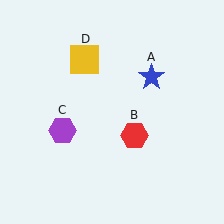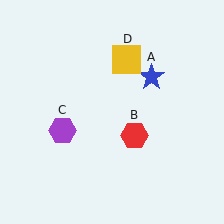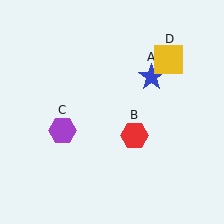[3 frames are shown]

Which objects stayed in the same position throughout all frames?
Blue star (object A) and red hexagon (object B) and purple hexagon (object C) remained stationary.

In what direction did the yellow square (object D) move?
The yellow square (object D) moved right.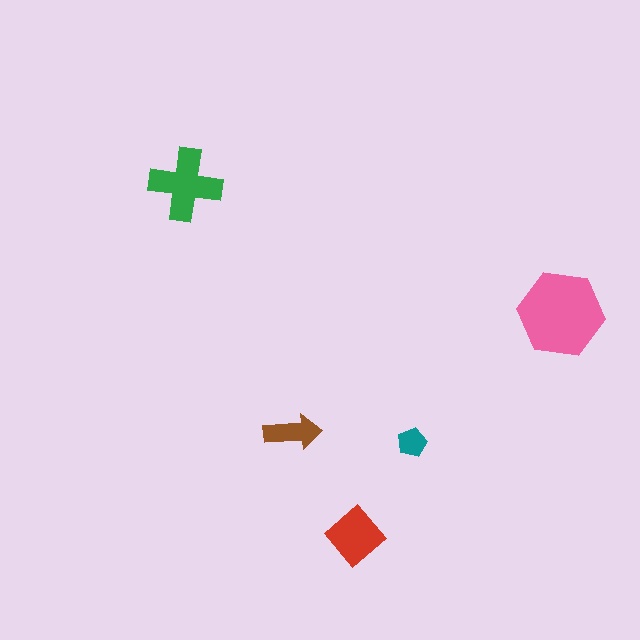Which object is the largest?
The pink hexagon.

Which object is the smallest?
The teal pentagon.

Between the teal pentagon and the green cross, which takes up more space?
The green cross.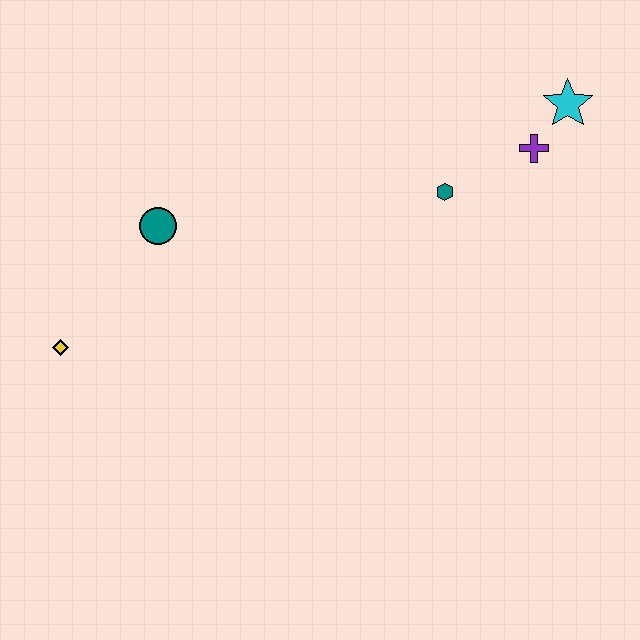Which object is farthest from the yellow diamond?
The cyan star is farthest from the yellow diamond.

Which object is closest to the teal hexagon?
The purple cross is closest to the teal hexagon.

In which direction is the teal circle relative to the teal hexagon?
The teal circle is to the left of the teal hexagon.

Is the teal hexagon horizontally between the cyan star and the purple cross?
No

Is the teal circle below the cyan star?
Yes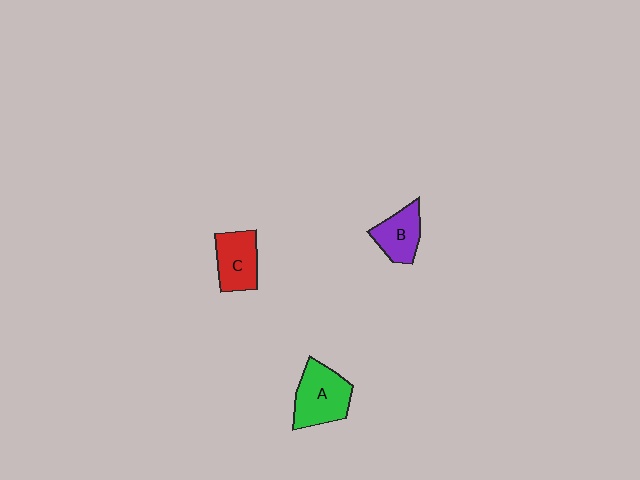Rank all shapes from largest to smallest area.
From largest to smallest: A (green), C (red), B (purple).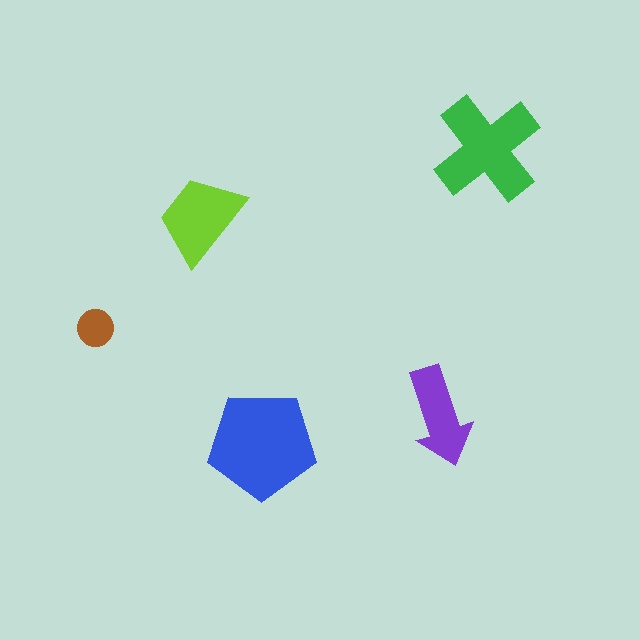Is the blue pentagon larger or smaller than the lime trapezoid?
Larger.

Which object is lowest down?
The blue pentagon is bottommost.